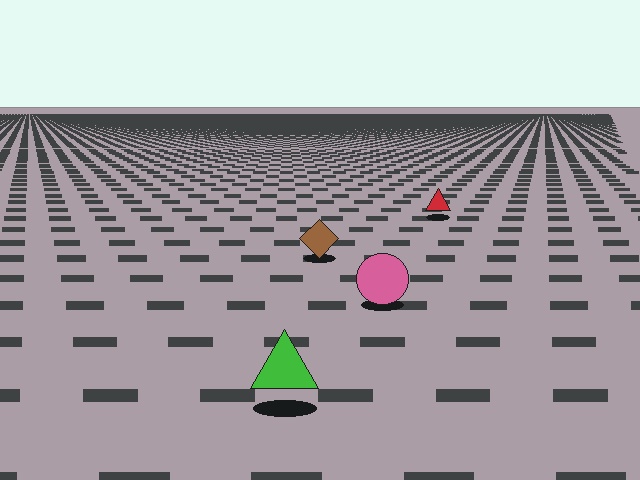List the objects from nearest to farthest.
From nearest to farthest: the green triangle, the pink circle, the brown diamond, the red triangle.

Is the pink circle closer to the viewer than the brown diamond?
Yes. The pink circle is closer — you can tell from the texture gradient: the ground texture is coarser near it.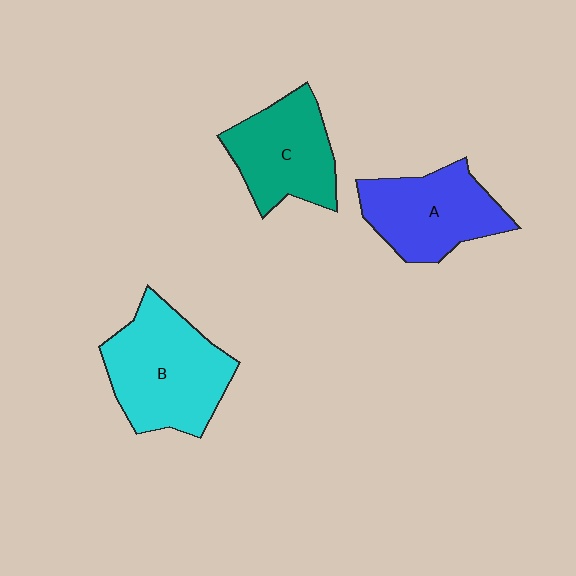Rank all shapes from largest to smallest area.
From largest to smallest: B (cyan), A (blue), C (teal).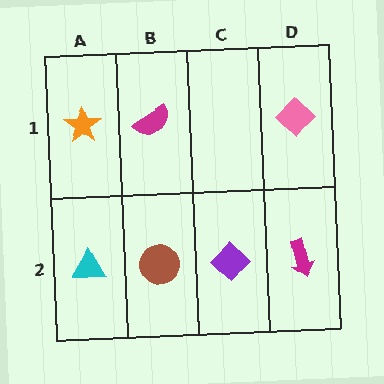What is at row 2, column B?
A brown circle.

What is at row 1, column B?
A magenta semicircle.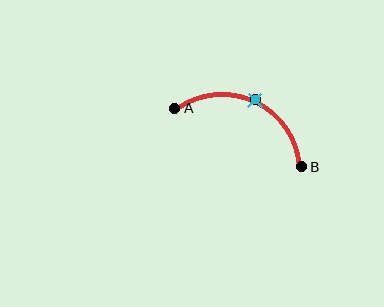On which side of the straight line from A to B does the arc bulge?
The arc bulges above the straight line connecting A and B.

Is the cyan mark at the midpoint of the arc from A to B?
Yes. The cyan mark lies on the arc at equal arc-length from both A and B — it is the arc midpoint.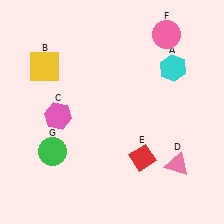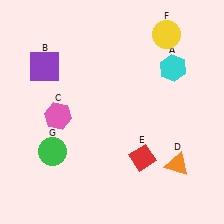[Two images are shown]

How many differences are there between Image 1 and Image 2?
There are 3 differences between the two images.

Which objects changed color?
B changed from yellow to purple. D changed from pink to orange. F changed from pink to yellow.